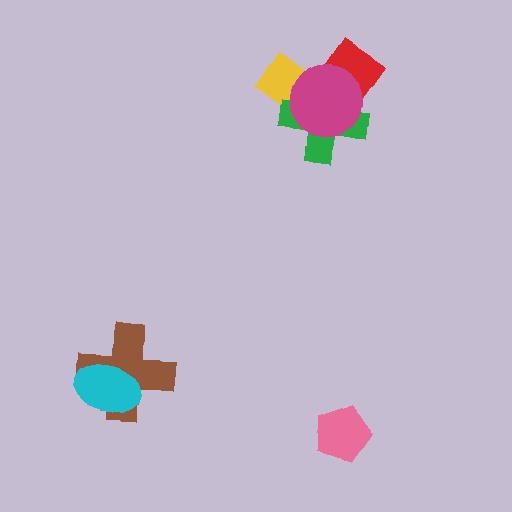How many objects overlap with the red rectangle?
3 objects overlap with the red rectangle.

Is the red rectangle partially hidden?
Yes, it is partially covered by another shape.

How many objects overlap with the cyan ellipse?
1 object overlaps with the cyan ellipse.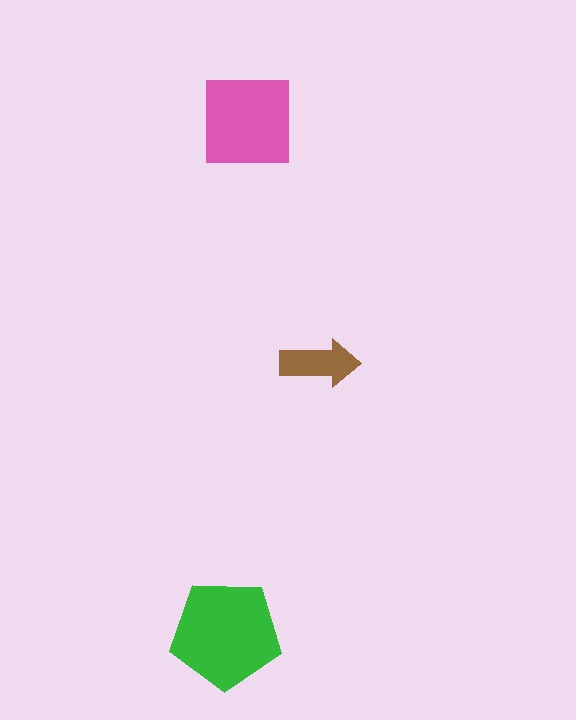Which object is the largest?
The green pentagon.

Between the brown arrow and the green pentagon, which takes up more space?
The green pentagon.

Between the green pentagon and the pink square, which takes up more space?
The green pentagon.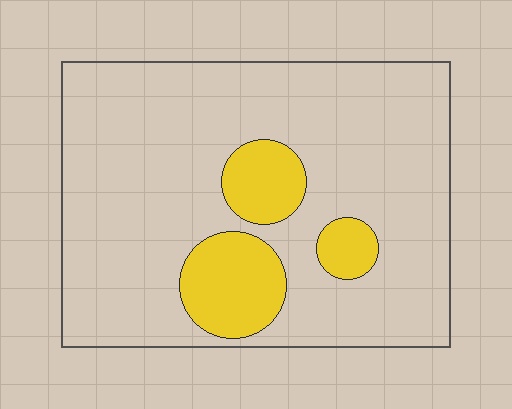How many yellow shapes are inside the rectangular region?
3.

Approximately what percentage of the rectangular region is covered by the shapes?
Approximately 15%.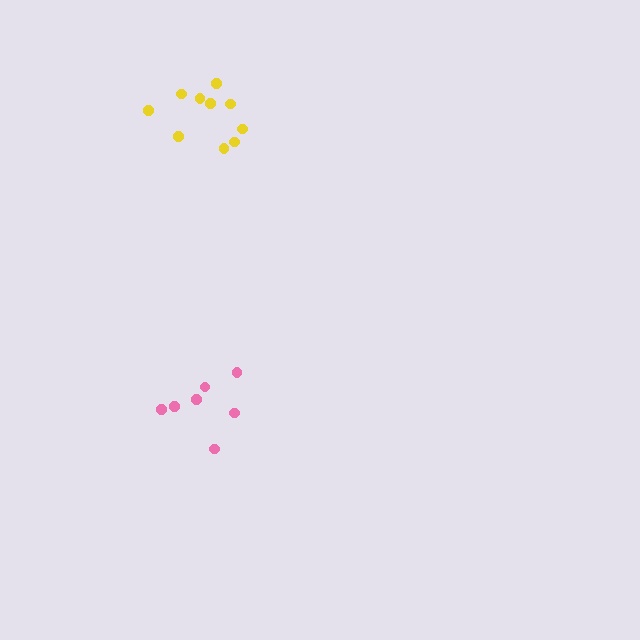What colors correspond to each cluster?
The clusters are colored: pink, yellow.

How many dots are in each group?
Group 1: 7 dots, Group 2: 10 dots (17 total).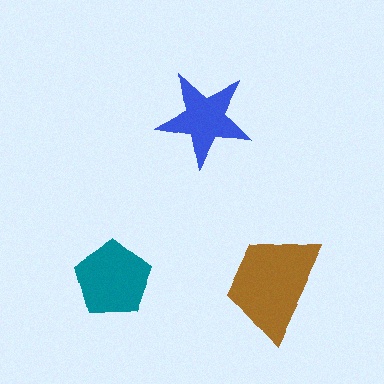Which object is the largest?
The brown trapezoid.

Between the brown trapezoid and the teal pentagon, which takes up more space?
The brown trapezoid.